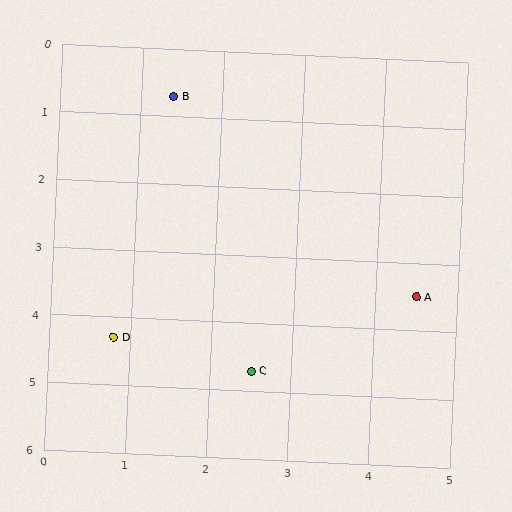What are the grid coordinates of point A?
Point A is at approximately (4.5, 3.5).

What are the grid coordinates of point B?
Point B is at approximately (1.4, 0.7).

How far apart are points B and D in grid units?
Points B and D are about 3.6 grid units apart.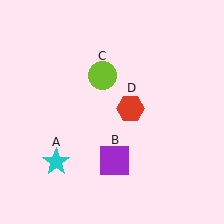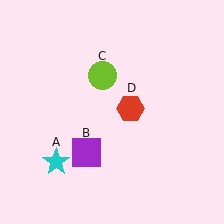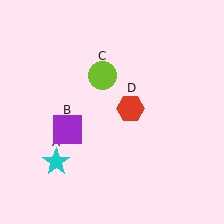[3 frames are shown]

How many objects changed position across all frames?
1 object changed position: purple square (object B).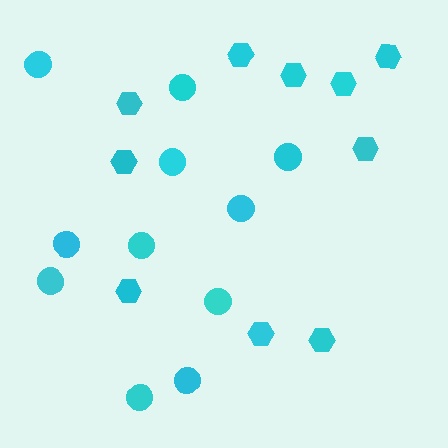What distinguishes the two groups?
There are 2 groups: one group of hexagons (10) and one group of circles (11).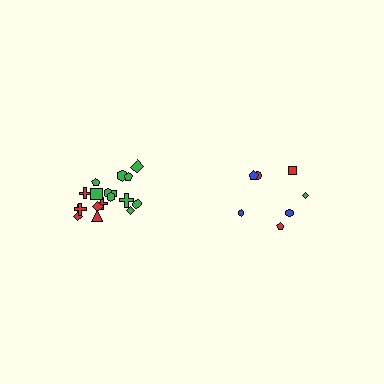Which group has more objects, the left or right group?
The left group.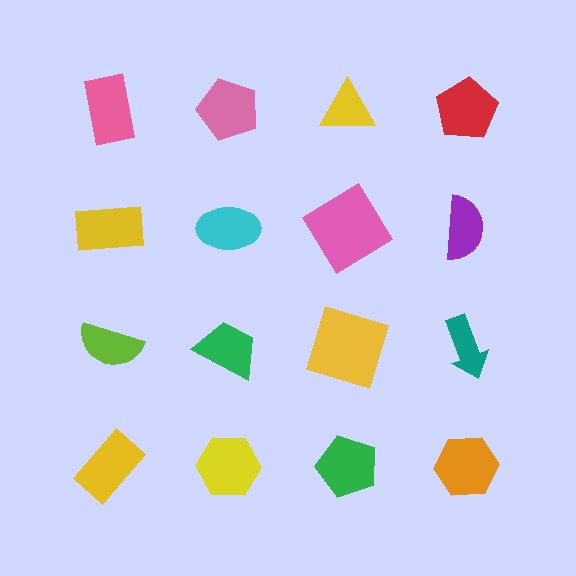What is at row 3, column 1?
A lime semicircle.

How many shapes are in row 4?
4 shapes.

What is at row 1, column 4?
A red pentagon.